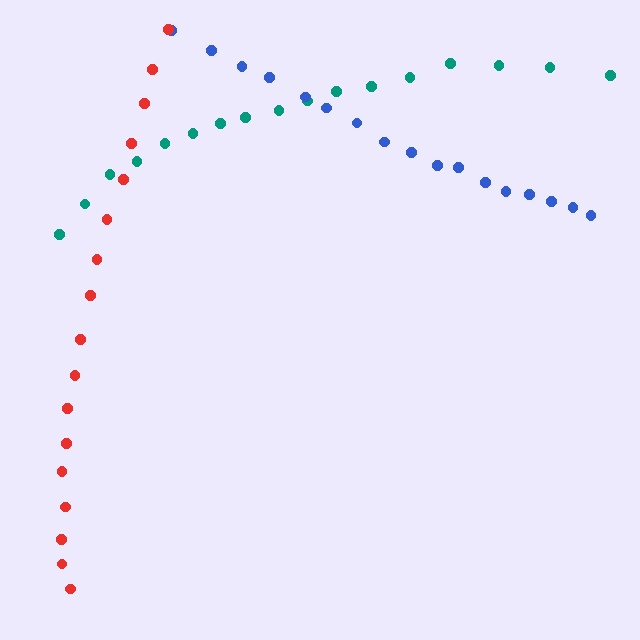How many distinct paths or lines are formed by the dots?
There are 3 distinct paths.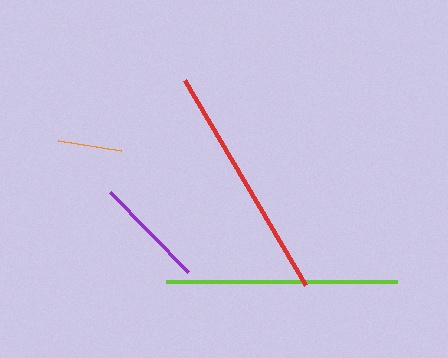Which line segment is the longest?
The red line is the longest at approximately 238 pixels.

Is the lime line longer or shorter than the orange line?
The lime line is longer than the orange line.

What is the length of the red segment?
The red segment is approximately 238 pixels long.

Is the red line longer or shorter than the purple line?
The red line is longer than the purple line.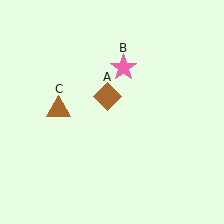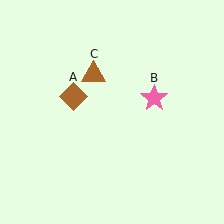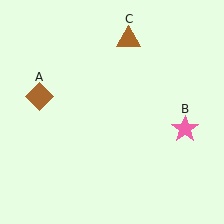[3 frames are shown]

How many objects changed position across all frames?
3 objects changed position: brown diamond (object A), pink star (object B), brown triangle (object C).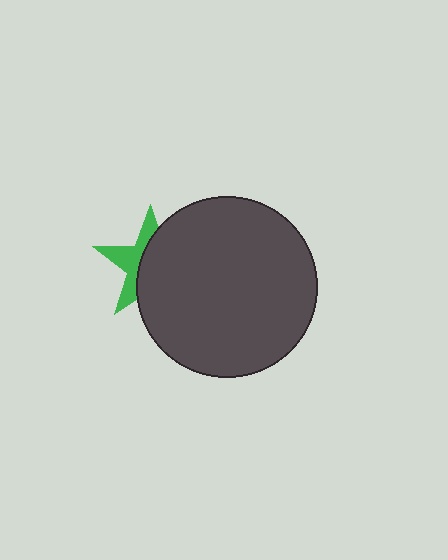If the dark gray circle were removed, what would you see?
You would see the complete green star.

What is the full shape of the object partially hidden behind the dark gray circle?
The partially hidden object is a green star.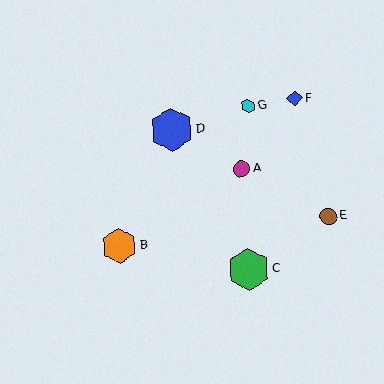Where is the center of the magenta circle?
The center of the magenta circle is at (242, 169).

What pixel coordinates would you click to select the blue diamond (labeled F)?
Click at (295, 98) to select the blue diamond F.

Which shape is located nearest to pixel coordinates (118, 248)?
The orange hexagon (labeled B) at (119, 246) is nearest to that location.